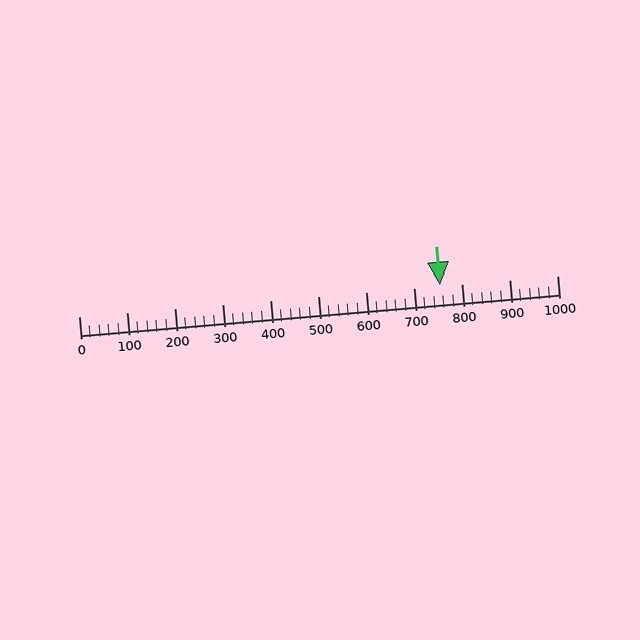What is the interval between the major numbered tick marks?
The major tick marks are spaced 100 units apart.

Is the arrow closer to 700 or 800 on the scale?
The arrow is closer to 800.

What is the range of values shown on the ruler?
The ruler shows values from 0 to 1000.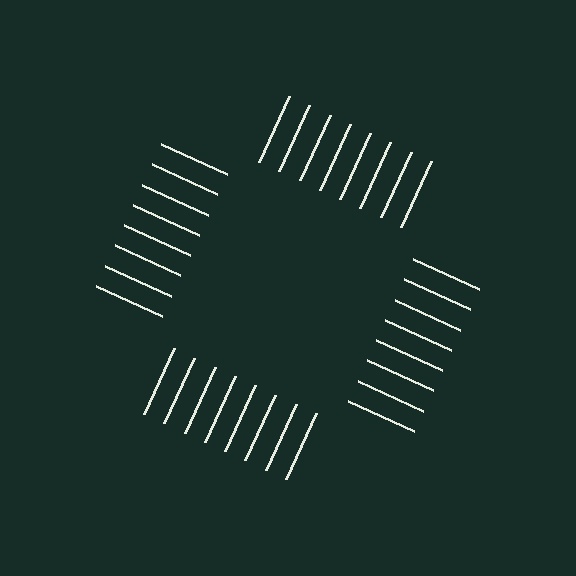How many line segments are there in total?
32 — 8 along each of the 4 edges.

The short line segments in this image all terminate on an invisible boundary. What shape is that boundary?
An illusory square — the line segments terminate on its edges but no continuous stroke is drawn.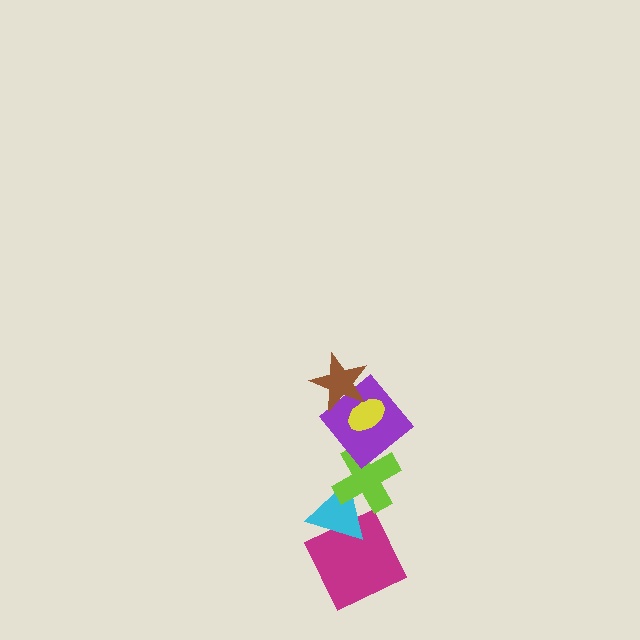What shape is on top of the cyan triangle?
The lime cross is on top of the cyan triangle.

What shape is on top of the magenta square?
The cyan triangle is on top of the magenta square.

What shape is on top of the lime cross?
The purple diamond is on top of the lime cross.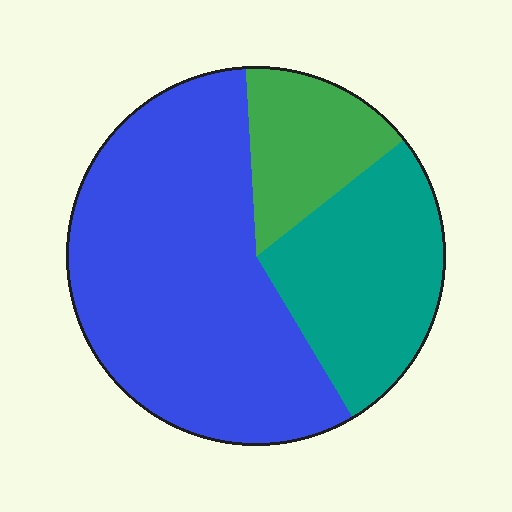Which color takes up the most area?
Blue, at roughly 60%.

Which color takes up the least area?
Green, at roughly 15%.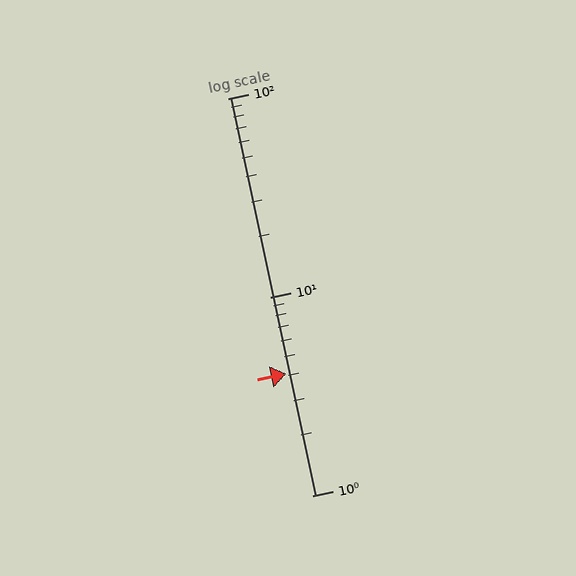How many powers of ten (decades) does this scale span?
The scale spans 2 decades, from 1 to 100.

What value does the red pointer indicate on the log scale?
The pointer indicates approximately 4.1.